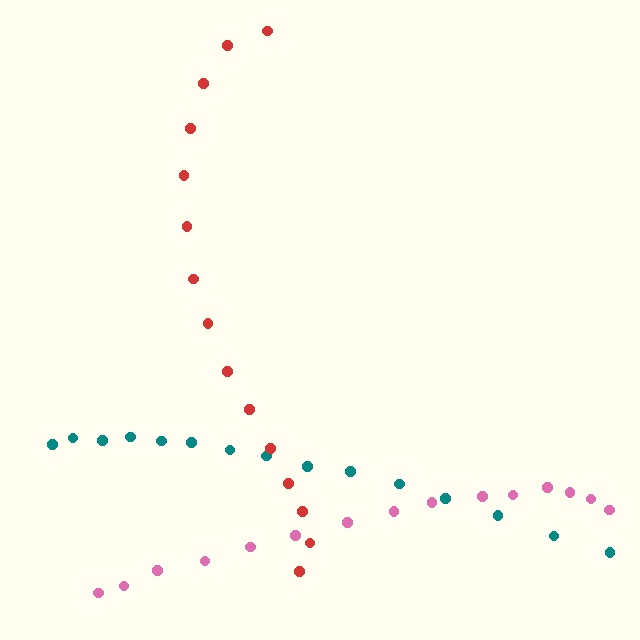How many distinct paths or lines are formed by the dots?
There are 3 distinct paths.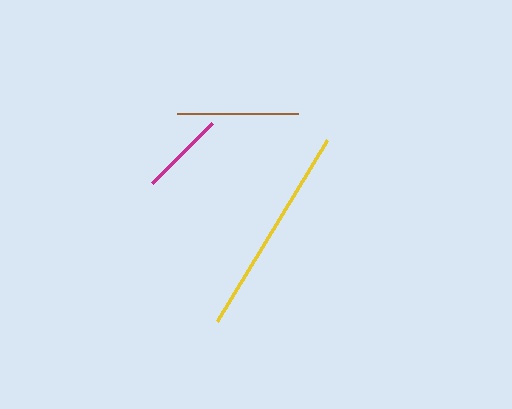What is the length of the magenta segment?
The magenta segment is approximately 85 pixels long.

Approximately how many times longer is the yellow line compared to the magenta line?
The yellow line is approximately 2.5 times the length of the magenta line.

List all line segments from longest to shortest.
From longest to shortest: yellow, brown, magenta.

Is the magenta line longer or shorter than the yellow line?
The yellow line is longer than the magenta line.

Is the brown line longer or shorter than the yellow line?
The yellow line is longer than the brown line.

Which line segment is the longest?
The yellow line is the longest at approximately 213 pixels.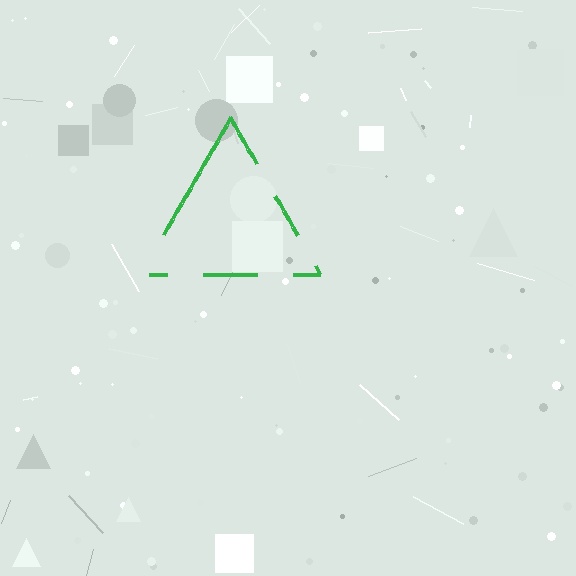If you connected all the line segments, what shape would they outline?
They would outline a triangle.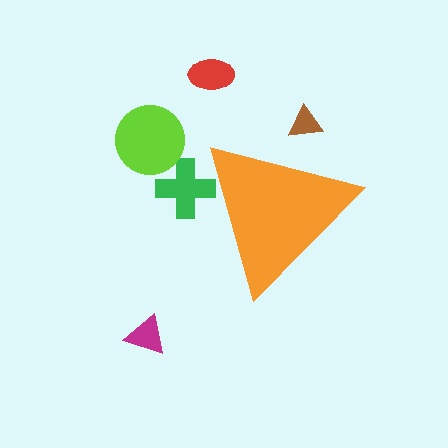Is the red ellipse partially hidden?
No, the red ellipse is fully visible.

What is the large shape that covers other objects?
An orange triangle.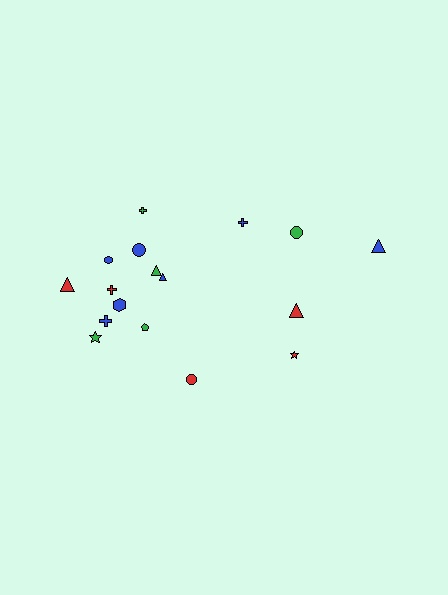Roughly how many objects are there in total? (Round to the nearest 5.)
Roughly 15 objects in total.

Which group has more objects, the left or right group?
The left group.